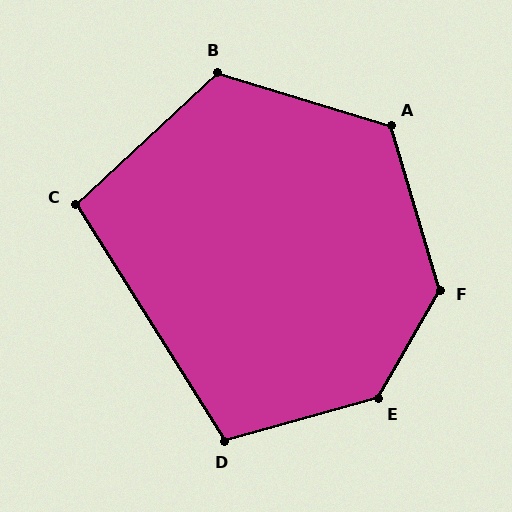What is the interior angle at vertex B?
Approximately 120 degrees (obtuse).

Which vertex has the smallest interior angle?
C, at approximately 101 degrees.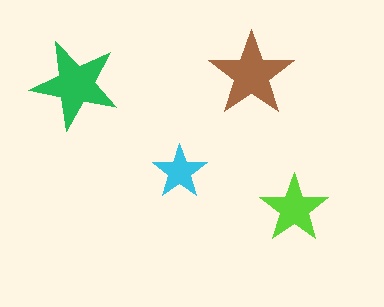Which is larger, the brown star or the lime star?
The brown one.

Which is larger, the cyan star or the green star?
The green one.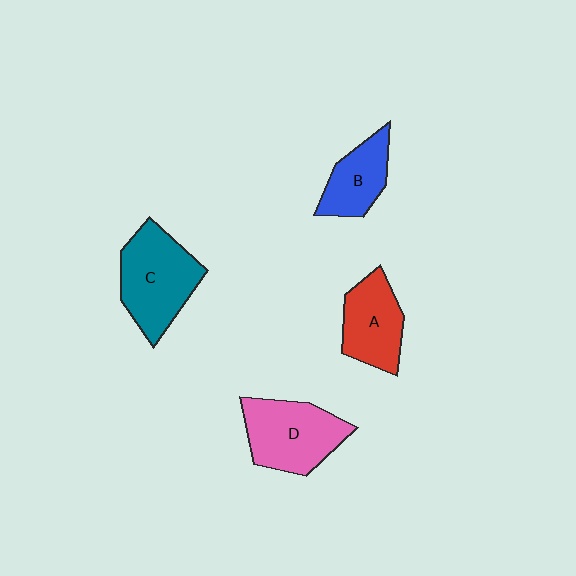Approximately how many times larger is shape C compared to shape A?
Approximately 1.3 times.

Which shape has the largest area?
Shape C (teal).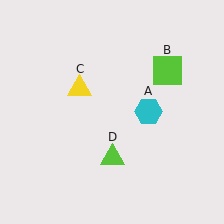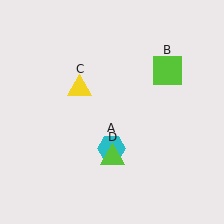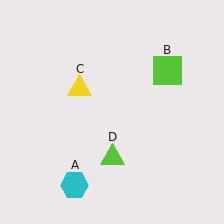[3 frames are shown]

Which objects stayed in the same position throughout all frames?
Lime square (object B) and yellow triangle (object C) and lime triangle (object D) remained stationary.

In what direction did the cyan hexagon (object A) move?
The cyan hexagon (object A) moved down and to the left.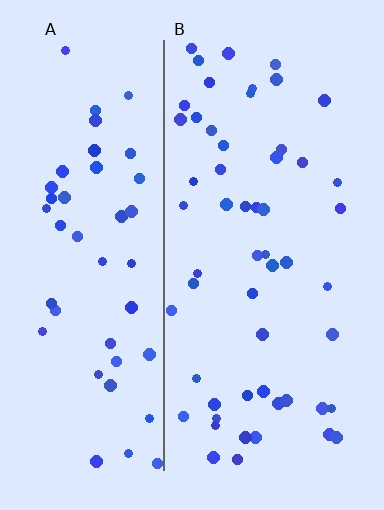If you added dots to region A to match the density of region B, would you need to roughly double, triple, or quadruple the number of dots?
Approximately double.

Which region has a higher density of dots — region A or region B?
B (the right).